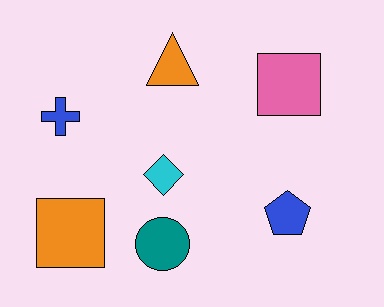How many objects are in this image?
There are 7 objects.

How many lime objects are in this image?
There are no lime objects.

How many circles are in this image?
There is 1 circle.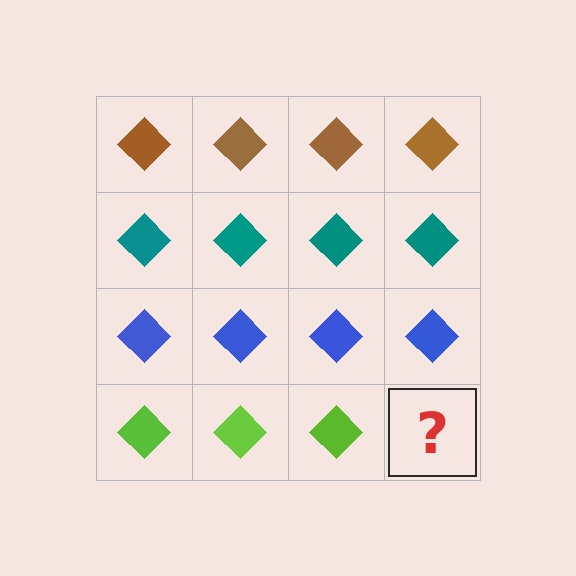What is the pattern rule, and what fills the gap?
The rule is that each row has a consistent color. The gap should be filled with a lime diamond.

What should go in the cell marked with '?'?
The missing cell should contain a lime diamond.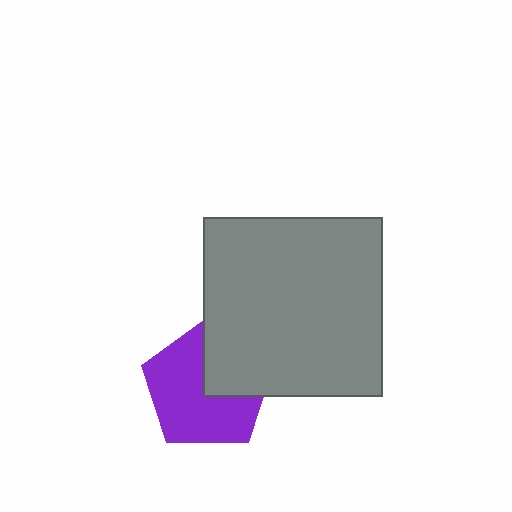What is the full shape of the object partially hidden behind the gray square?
The partially hidden object is a purple pentagon.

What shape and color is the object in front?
The object in front is a gray square.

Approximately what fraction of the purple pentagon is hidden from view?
Roughly 33% of the purple pentagon is hidden behind the gray square.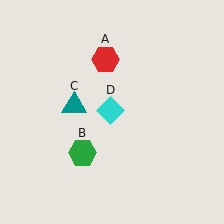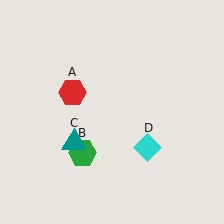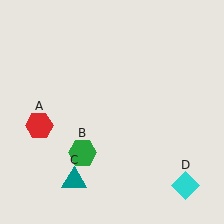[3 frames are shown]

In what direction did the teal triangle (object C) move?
The teal triangle (object C) moved down.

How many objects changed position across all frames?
3 objects changed position: red hexagon (object A), teal triangle (object C), cyan diamond (object D).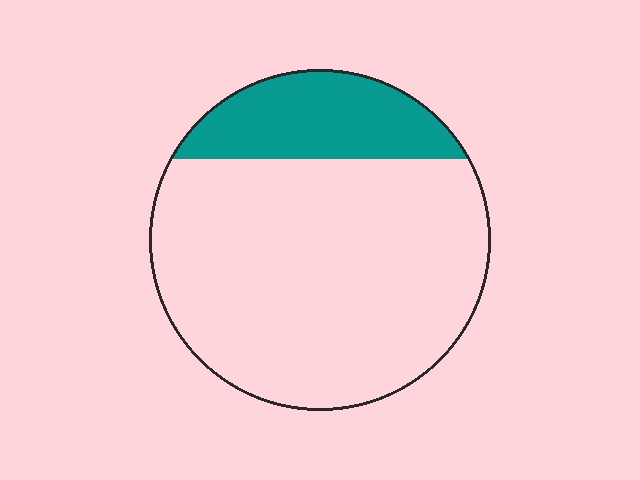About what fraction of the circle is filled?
About one fifth (1/5).